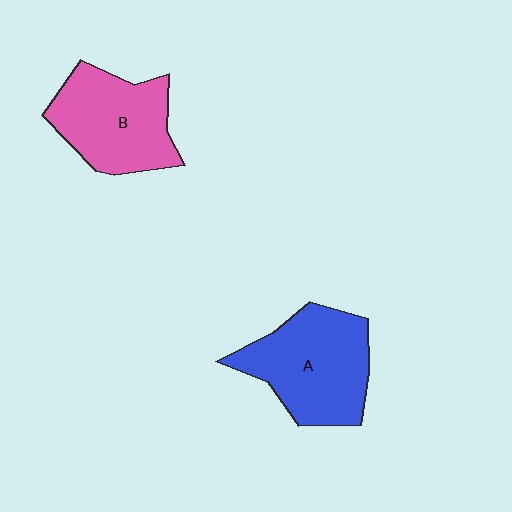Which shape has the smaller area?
Shape B (pink).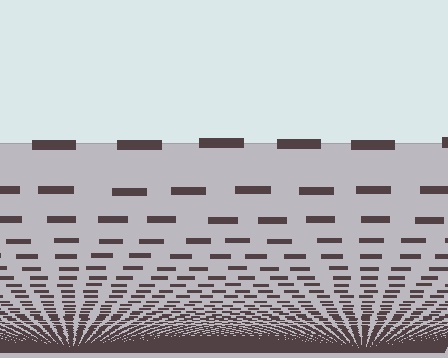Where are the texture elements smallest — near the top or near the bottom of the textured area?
Near the bottom.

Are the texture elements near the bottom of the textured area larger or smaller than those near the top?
Smaller. The gradient is inverted — elements near the bottom are smaller and denser.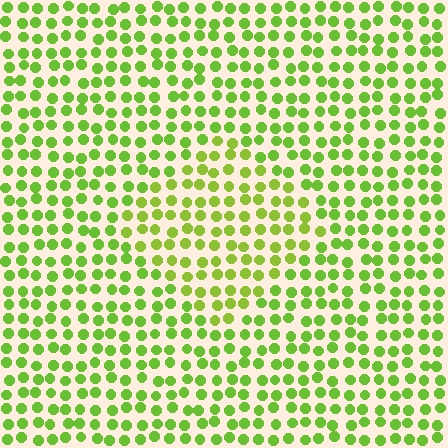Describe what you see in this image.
The image is filled with small lime elements in a uniform arrangement. A diamond-shaped region is visible where the elements are tinted to a slightly different hue, forming a subtle color boundary.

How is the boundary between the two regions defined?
The boundary is defined purely by a slight shift in hue (about 15 degrees). Spacing, size, and orientation are identical on both sides.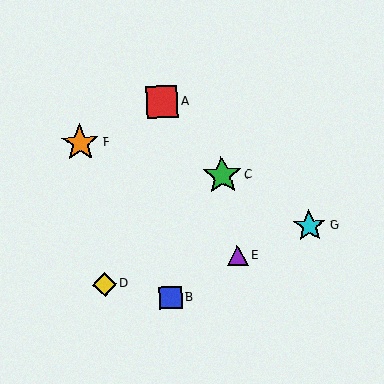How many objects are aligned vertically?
2 objects (A, B) are aligned vertically.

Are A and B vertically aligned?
Yes, both are at x≈162.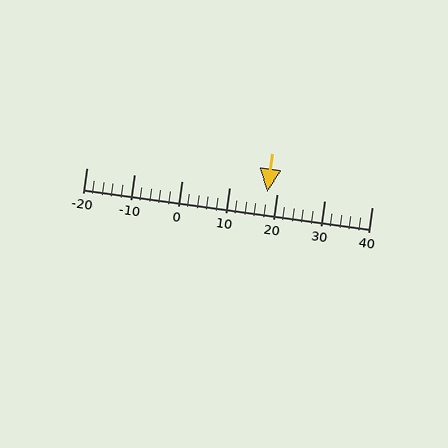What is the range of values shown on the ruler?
The ruler shows values from -20 to 40.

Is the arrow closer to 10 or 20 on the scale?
The arrow is closer to 20.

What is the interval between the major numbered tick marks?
The major tick marks are spaced 10 units apart.